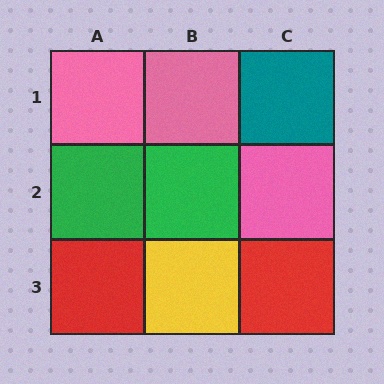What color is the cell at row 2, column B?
Green.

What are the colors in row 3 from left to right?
Red, yellow, red.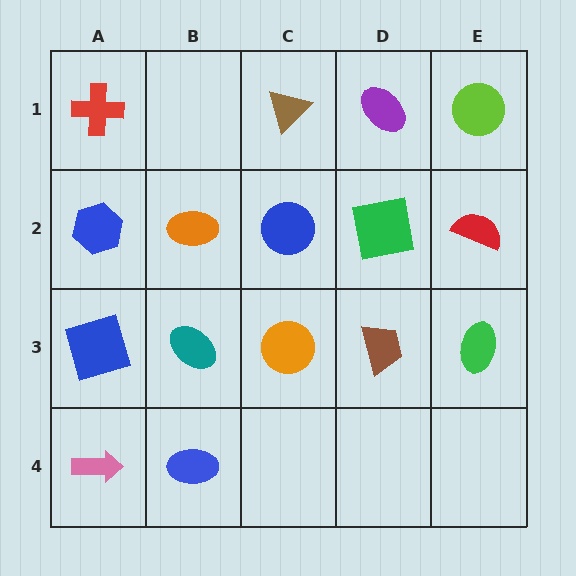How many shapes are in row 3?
5 shapes.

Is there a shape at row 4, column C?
No, that cell is empty.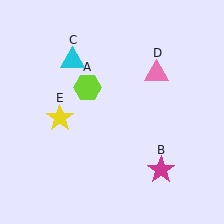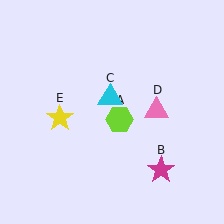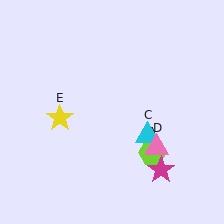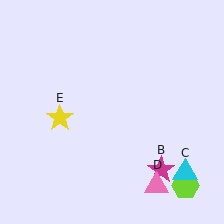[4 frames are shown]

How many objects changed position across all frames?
3 objects changed position: lime hexagon (object A), cyan triangle (object C), pink triangle (object D).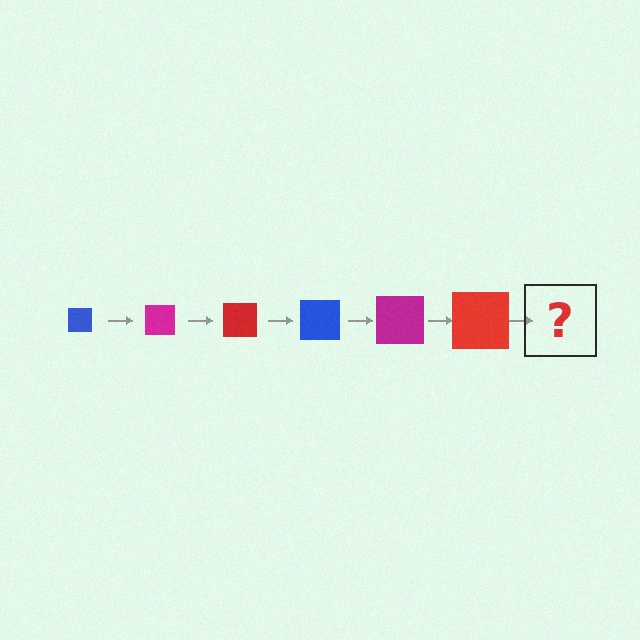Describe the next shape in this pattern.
It should be a blue square, larger than the previous one.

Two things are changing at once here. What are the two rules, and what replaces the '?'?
The two rules are that the square grows larger each step and the color cycles through blue, magenta, and red. The '?' should be a blue square, larger than the previous one.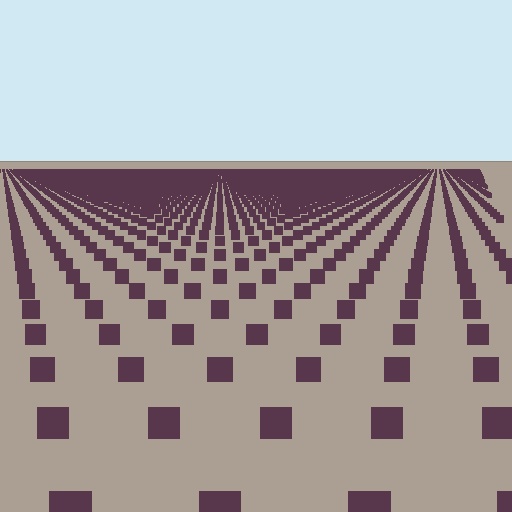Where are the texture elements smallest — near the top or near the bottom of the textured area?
Near the top.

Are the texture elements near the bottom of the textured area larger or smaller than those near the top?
Larger. Near the bottom, elements are closer to the viewer and appear at a bigger on-screen size.